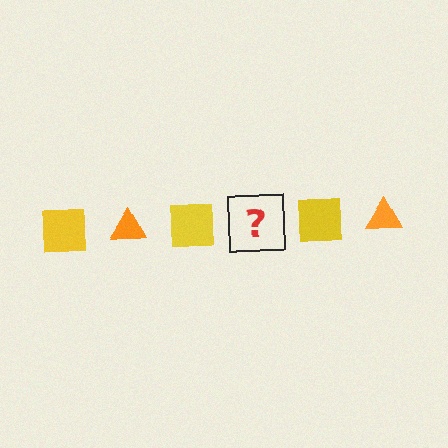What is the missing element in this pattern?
The missing element is an orange triangle.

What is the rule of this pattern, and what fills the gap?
The rule is that the pattern alternates between yellow square and orange triangle. The gap should be filled with an orange triangle.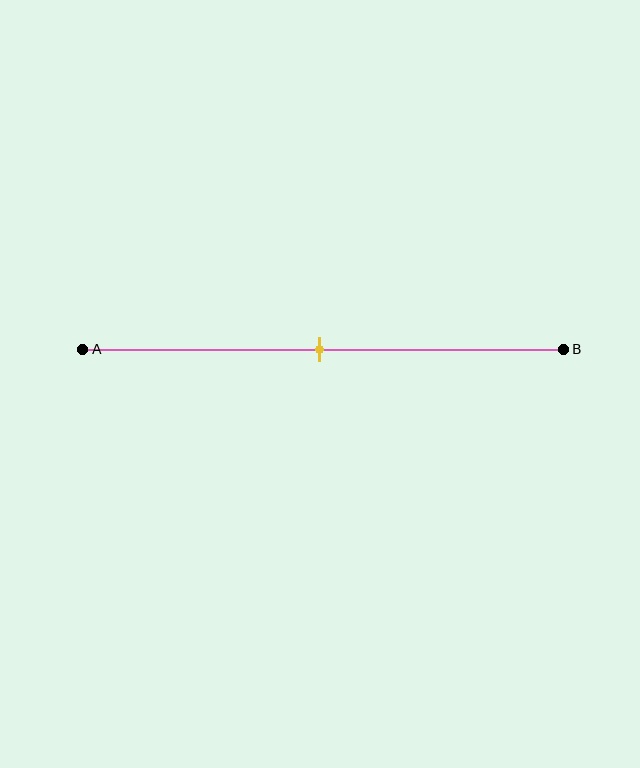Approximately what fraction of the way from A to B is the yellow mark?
The yellow mark is approximately 50% of the way from A to B.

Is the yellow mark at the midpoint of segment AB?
Yes, the mark is approximately at the midpoint.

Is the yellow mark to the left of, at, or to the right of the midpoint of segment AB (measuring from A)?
The yellow mark is approximately at the midpoint of segment AB.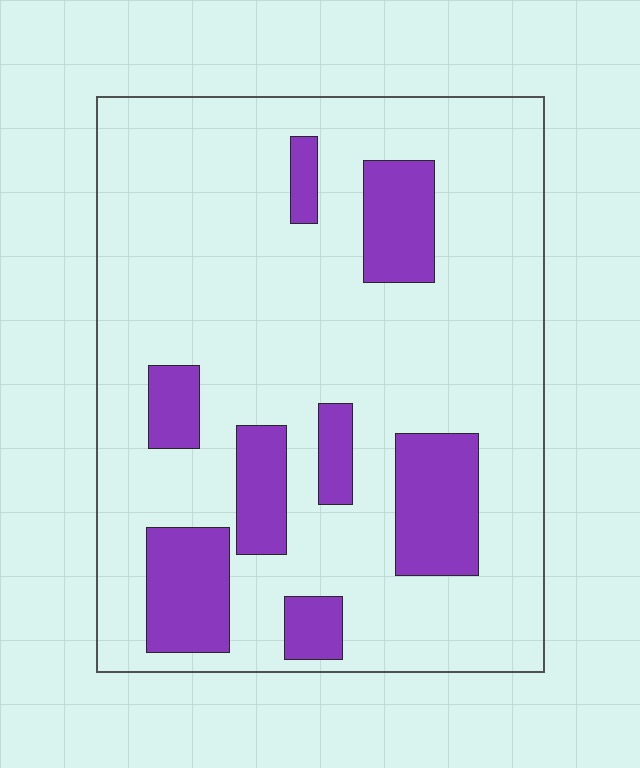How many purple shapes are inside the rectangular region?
8.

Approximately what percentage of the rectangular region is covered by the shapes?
Approximately 20%.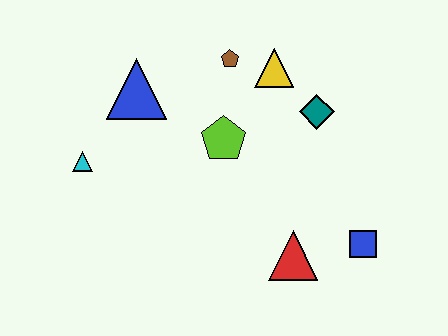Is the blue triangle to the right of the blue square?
No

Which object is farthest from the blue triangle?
The blue square is farthest from the blue triangle.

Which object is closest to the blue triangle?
The cyan triangle is closest to the blue triangle.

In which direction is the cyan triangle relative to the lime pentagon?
The cyan triangle is to the left of the lime pentagon.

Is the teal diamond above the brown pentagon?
No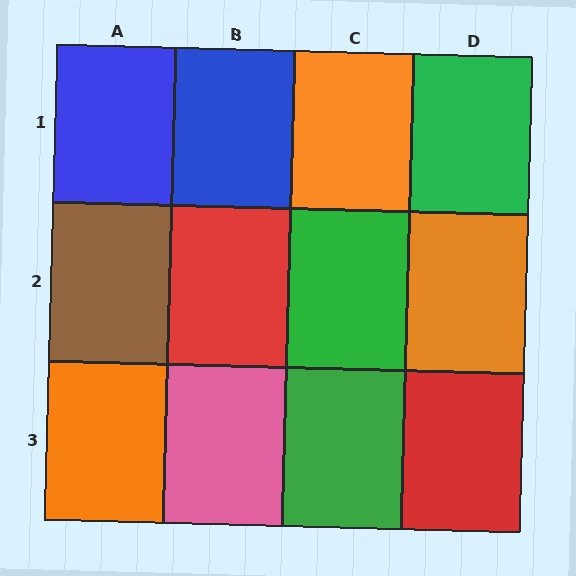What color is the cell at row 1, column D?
Green.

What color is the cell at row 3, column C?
Green.